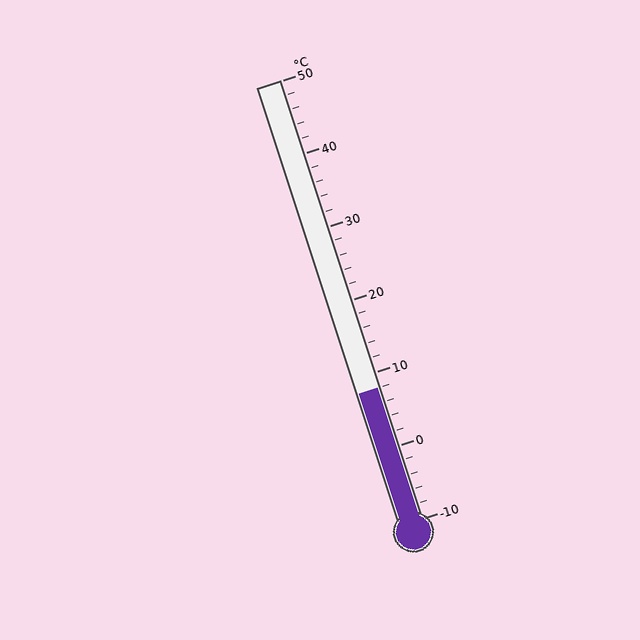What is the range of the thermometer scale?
The thermometer scale ranges from -10°C to 50°C.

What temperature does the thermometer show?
The thermometer shows approximately 8°C.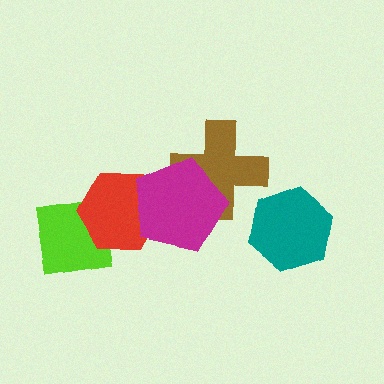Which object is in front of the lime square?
The red hexagon is in front of the lime square.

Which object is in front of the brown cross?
The magenta pentagon is in front of the brown cross.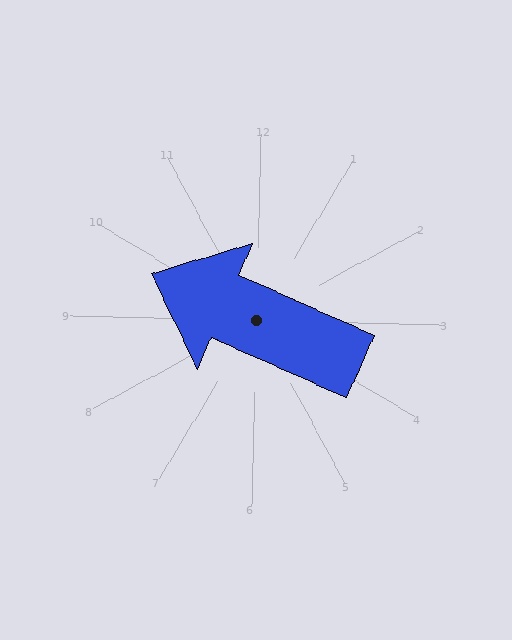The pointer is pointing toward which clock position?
Roughly 10 o'clock.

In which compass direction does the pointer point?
Northwest.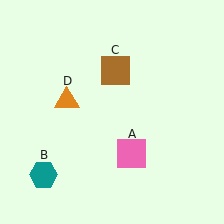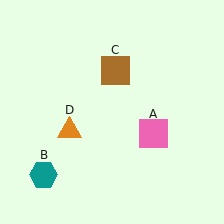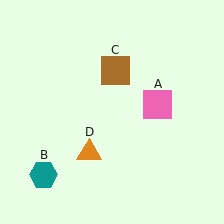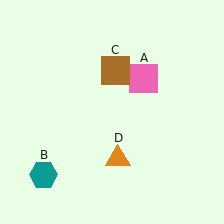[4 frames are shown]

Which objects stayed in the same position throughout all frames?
Teal hexagon (object B) and brown square (object C) remained stationary.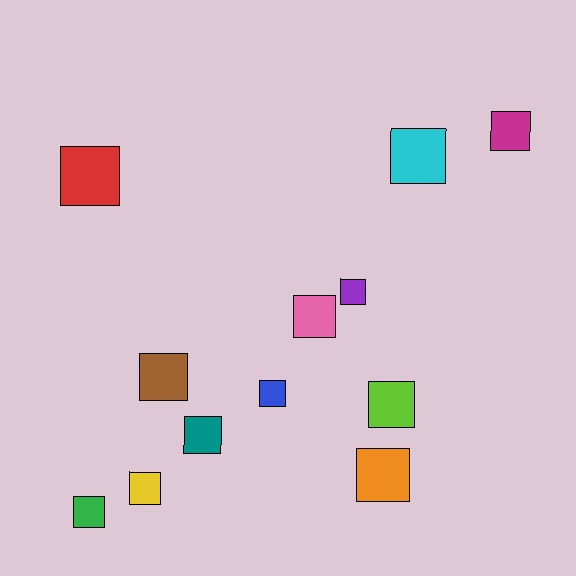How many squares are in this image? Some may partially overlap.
There are 12 squares.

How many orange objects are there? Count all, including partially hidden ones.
There is 1 orange object.